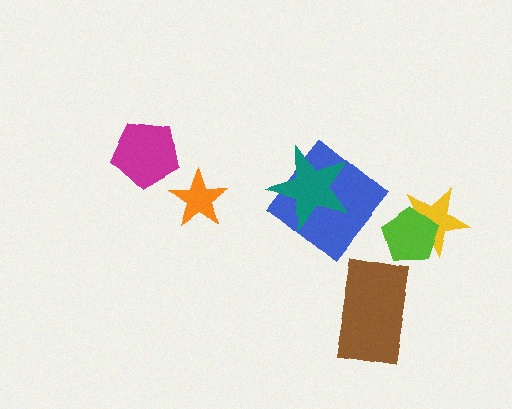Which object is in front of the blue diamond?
The teal star is in front of the blue diamond.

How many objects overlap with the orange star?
0 objects overlap with the orange star.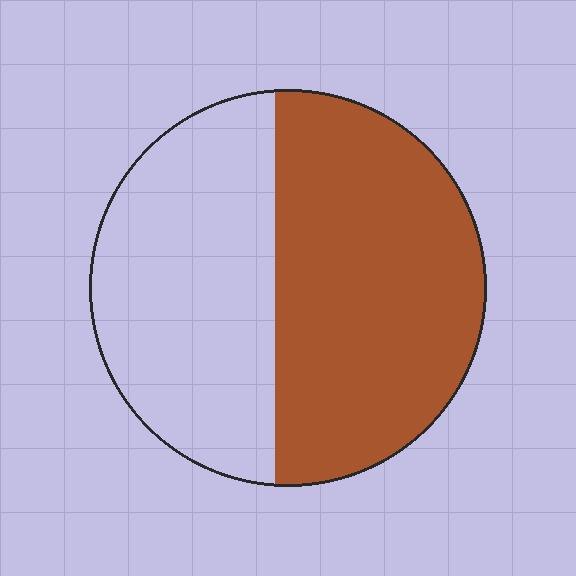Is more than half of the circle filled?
Yes.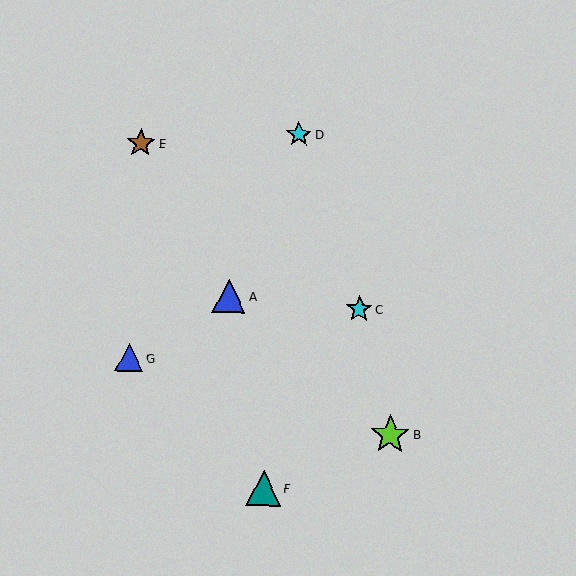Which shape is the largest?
The lime star (labeled B) is the largest.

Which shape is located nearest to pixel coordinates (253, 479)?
The teal triangle (labeled F) at (264, 488) is nearest to that location.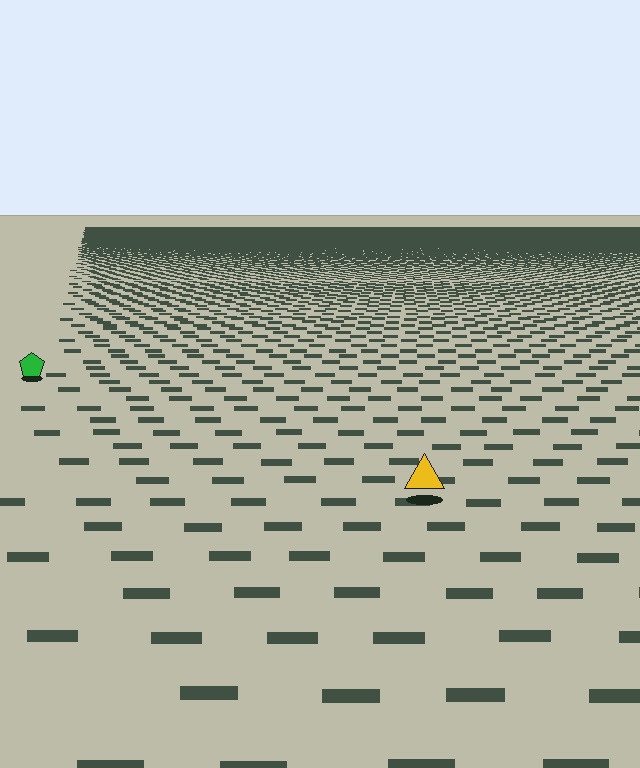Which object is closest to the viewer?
The yellow triangle is closest. The texture marks near it are larger and more spread out.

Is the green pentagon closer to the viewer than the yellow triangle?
No. The yellow triangle is closer — you can tell from the texture gradient: the ground texture is coarser near it.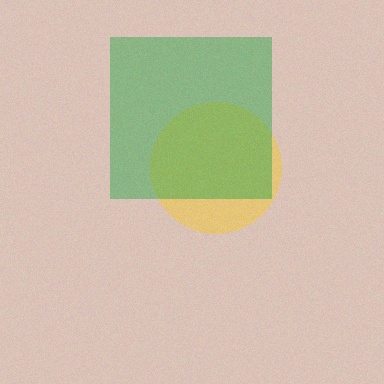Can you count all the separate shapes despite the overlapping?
Yes, there are 2 separate shapes.